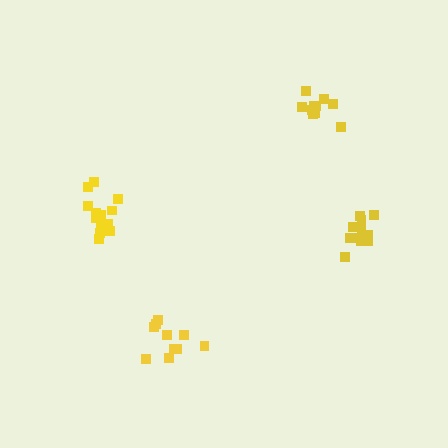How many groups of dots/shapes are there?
There are 4 groups.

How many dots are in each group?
Group 1: 14 dots, Group 2: 10 dots, Group 3: 11 dots, Group 4: 12 dots (47 total).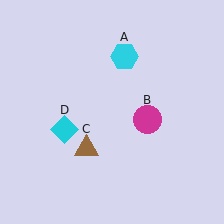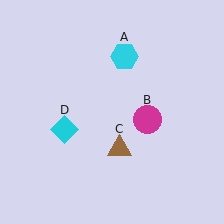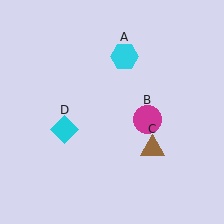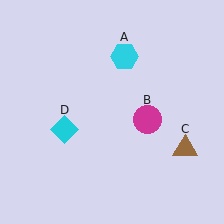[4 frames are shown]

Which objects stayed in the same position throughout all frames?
Cyan hexagon (object A) and magenta circle (object B) and cyan diamond (object D) remained stationary.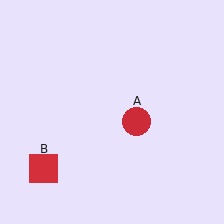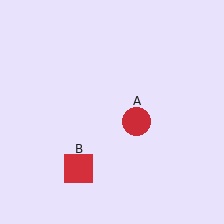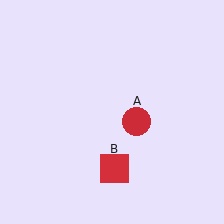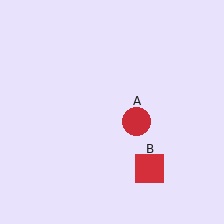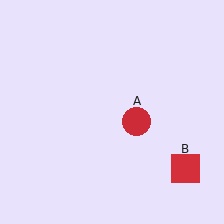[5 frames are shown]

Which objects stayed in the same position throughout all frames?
Red circle (object A) remained stationary.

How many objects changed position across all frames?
1 object changed position: red square (object B).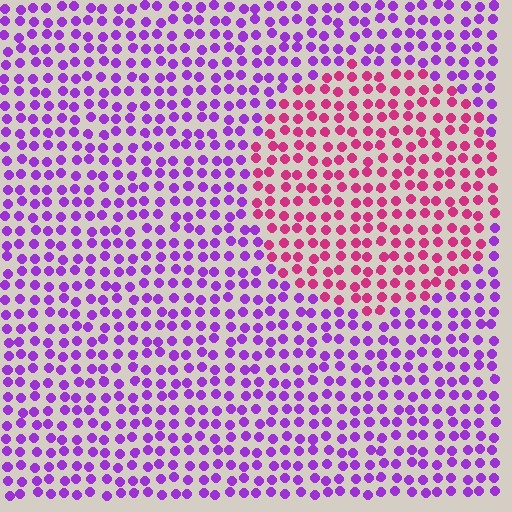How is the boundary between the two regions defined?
The boundary is defined purely by a slight shift in hue (about 49 degrees). Spacing, size, and orientation are identical on both sides.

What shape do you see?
I see a circle.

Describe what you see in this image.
The image is filled with small purple elements in a uniform arrangement. A circle-shaped region is visible where the elements are tinted to a slightly different hue, forming a subtle color boundary.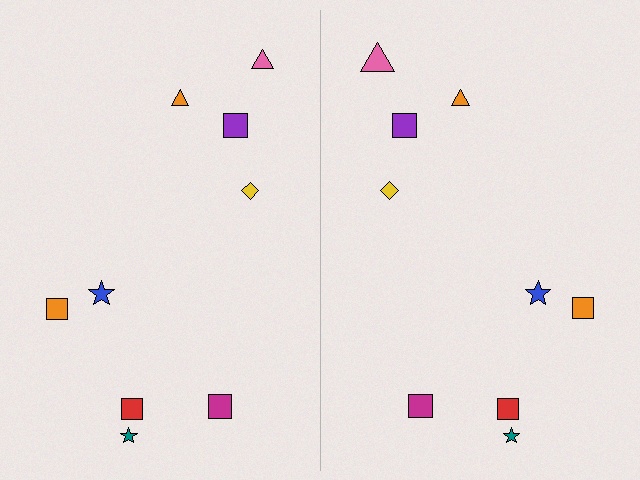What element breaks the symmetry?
The pink triangle on the right side has a different size than its mirror counterpart.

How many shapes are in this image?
There are 18 shapes in this image.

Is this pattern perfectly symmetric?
No, the pattern is not perfectly symmetric. The pink triangle on the right side has a different size than its mirror counterpart.